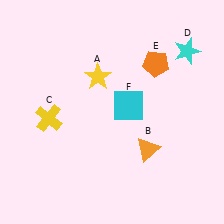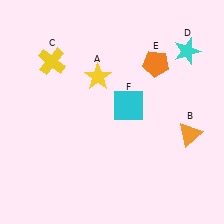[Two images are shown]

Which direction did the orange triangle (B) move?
The orange triangle (B) moved right.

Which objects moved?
The objects that moved are: the orange triangle (B), the yellow cross (C).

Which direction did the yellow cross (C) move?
The yellow cross (C) moved up.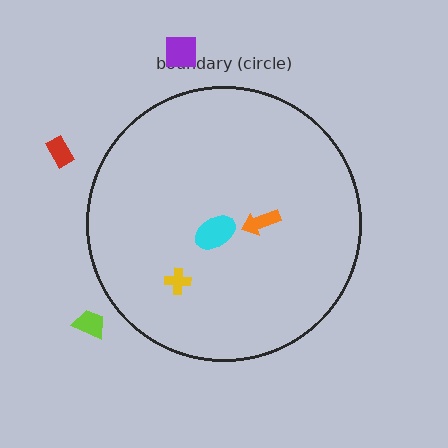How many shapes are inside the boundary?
3 inside, 3 outside.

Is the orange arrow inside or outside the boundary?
Inside.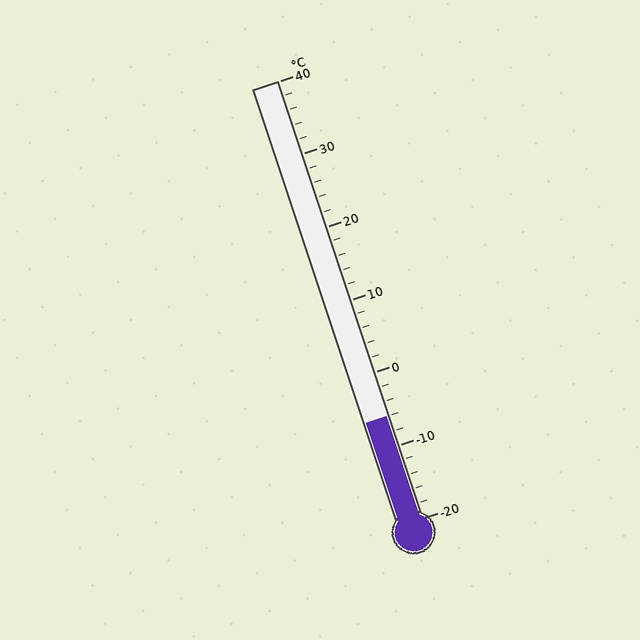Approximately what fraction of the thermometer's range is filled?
The thermometer is filled to approximately 25% of its range.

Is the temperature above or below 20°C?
The temperature is below 20°C.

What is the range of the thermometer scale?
The thermometer scale ranges from -20°C to 40°C.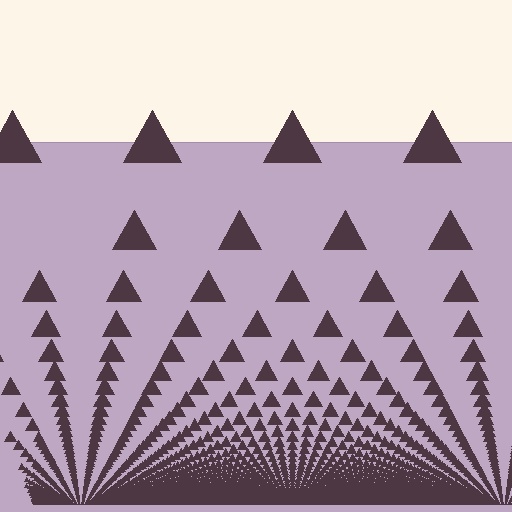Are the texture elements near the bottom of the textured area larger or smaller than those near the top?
Smaller. The gradient is inverted — elements near the bottom are smaller and denser.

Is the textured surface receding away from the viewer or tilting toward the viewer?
The surface appears to tilt toward the viewer. Texture elements get larger and sparser toward the top.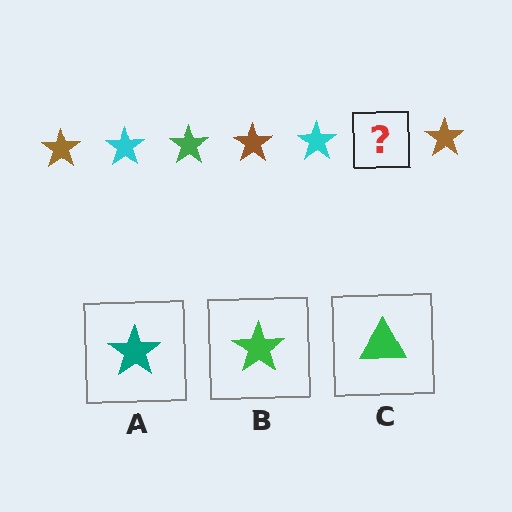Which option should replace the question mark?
Option B.